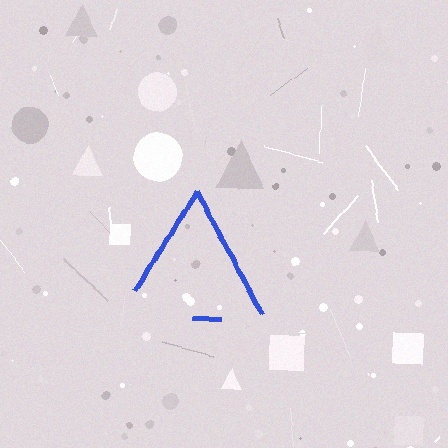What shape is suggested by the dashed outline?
The dashed outline suggests a triangle.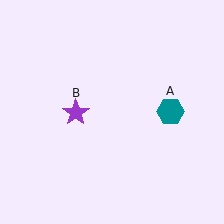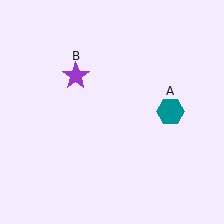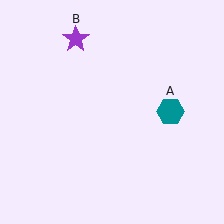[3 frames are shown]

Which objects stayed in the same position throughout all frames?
Teal hexagon (object A) remained stationary.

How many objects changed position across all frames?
1 object changed position: purple star (object B).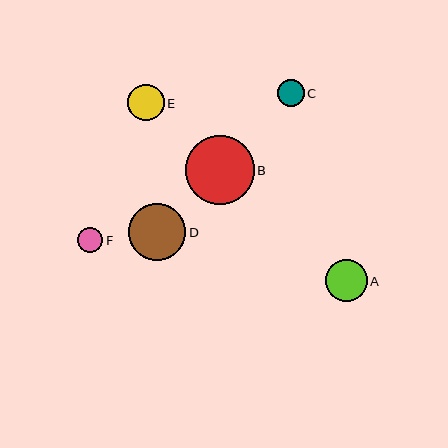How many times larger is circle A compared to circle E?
Circle A is approximately 1.1 times the size of circle E.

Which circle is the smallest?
Circle F is the smallest with a size of approximately 26 pixels.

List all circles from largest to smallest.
From largest to smallest: B, D, A, E, C, F.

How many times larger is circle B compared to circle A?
Circle B is approximately 1.6 times the size of circle A.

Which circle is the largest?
Circle B is the largest with a size of approximately 68 pixels.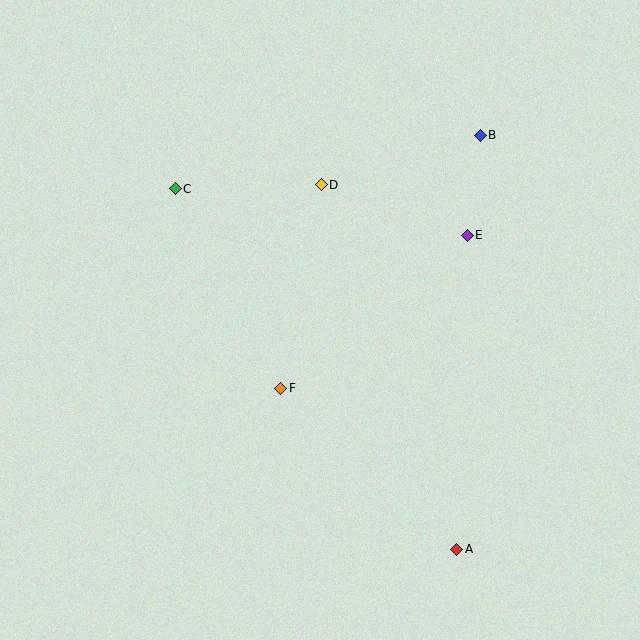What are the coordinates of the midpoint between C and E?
The midpoint between C and E is at (321, 212).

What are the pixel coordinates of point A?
Point A is at (457, 549).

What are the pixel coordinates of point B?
Point B is at (480, 135).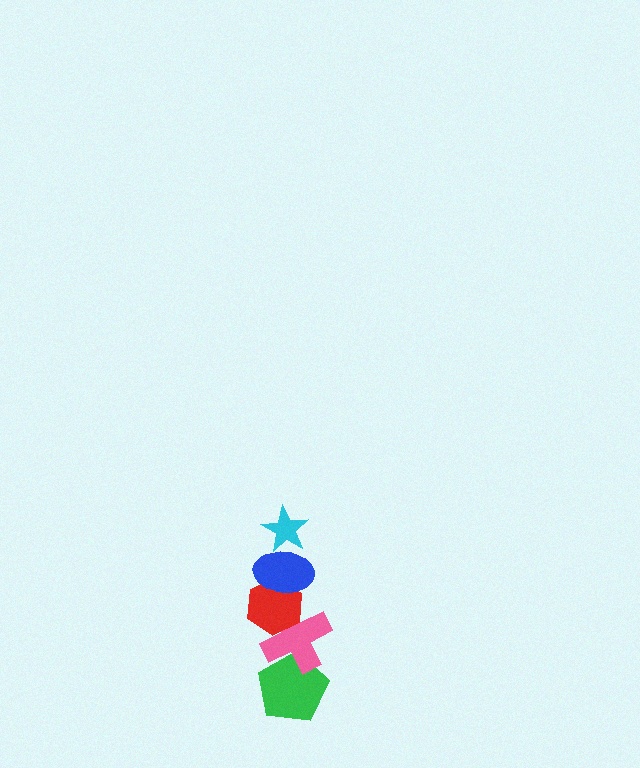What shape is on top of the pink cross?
The red hexagon is on top of the pink cross.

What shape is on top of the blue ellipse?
The cyan star is on top of the blue ellipse.